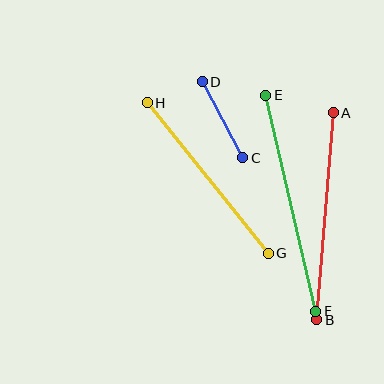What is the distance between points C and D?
The distance is approximately 86 pixels.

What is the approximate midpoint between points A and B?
The midpoint is at approximately (325, 216) pixels.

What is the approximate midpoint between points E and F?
The midpoint is at approximately (291, 203) pixels.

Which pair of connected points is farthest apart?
Points E and F are farthest apart.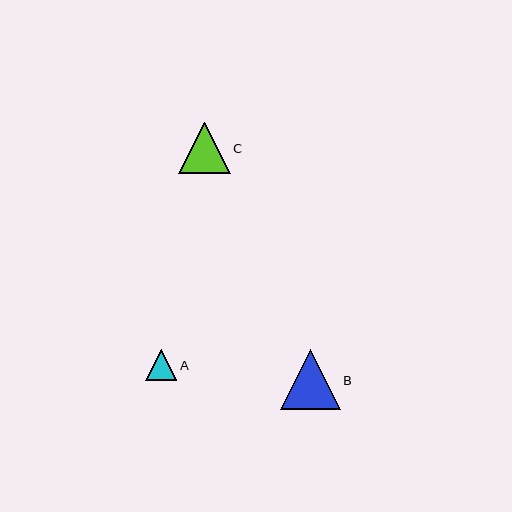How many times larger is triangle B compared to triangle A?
Triangle B is approximately 1.9 times the size of triangle A.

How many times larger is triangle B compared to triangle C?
Triangle B is approximately 1.2 times the size of triangle C.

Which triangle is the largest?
Triangle B is the largest with a size of approximately 60 pixels.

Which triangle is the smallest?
Triangle A is the smallest with a size of approximately 32 pixels.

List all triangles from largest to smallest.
From largest to smallest: B, C, A.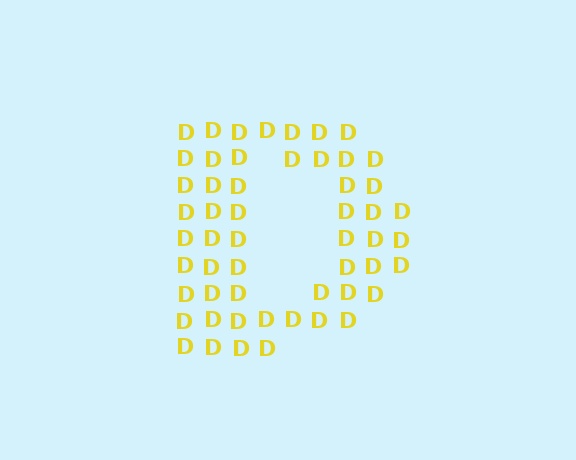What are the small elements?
The small elements are letter D's.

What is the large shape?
The large shape is the letter D.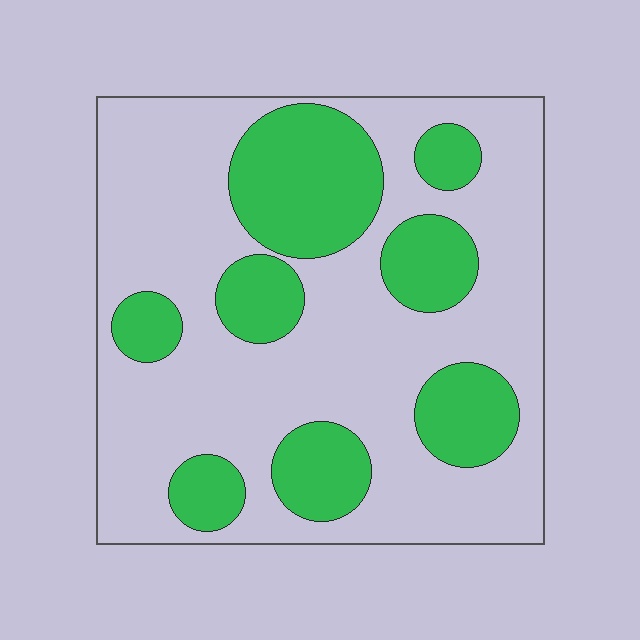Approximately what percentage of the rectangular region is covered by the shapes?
Approximately 30%.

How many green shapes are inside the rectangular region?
8.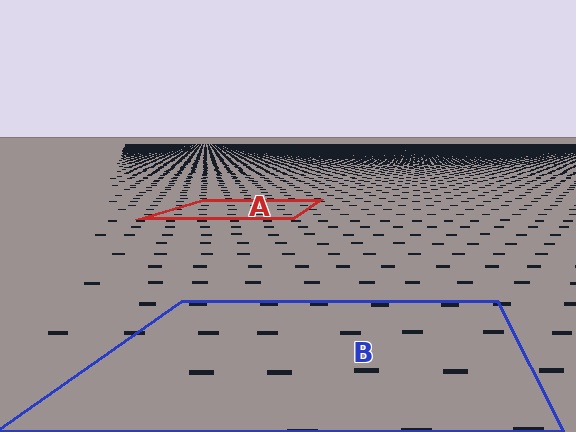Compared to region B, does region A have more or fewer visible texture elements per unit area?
Region A has more texture elements per unit area — they are packed more densely because it is farther away.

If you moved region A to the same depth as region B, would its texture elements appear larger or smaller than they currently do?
They would appear larger. At a closer depth, the same texture elements are projected at a bigger on-screen size.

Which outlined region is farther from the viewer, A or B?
Region A is farther from the viewer — the texture elements inside it appear smaller and more densely packed.